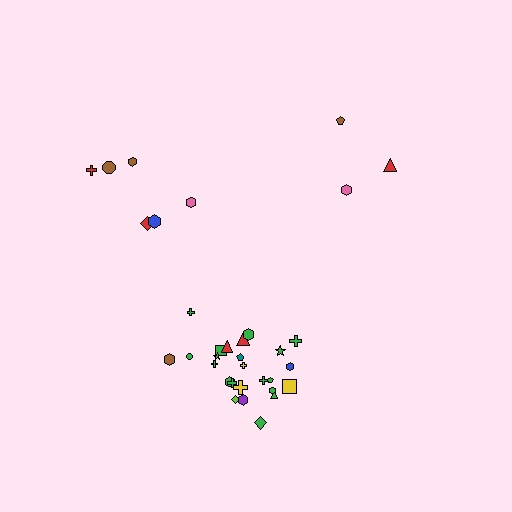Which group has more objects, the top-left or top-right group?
The top-left group.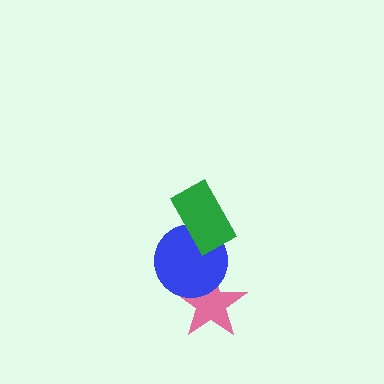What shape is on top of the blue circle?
The green rectangle is on top of the blue circle.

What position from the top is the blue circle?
The blue circle is 2nd from the top.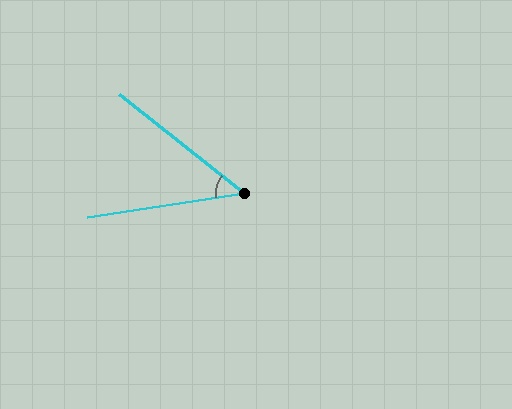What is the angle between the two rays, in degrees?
Approximately 47 degrees.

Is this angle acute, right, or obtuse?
It is acute.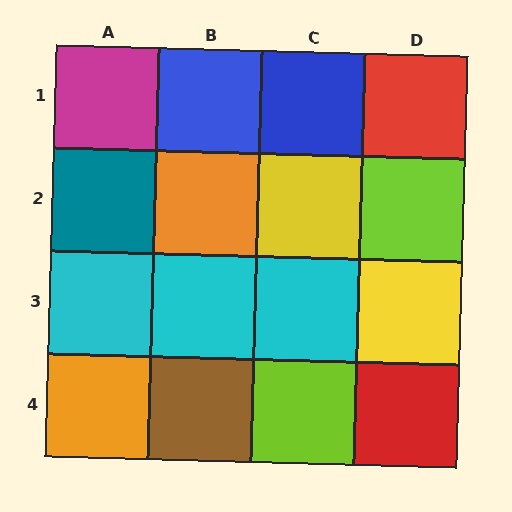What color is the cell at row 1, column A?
Magenta.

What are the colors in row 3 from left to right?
Cyan, cyan, cyan, yellow.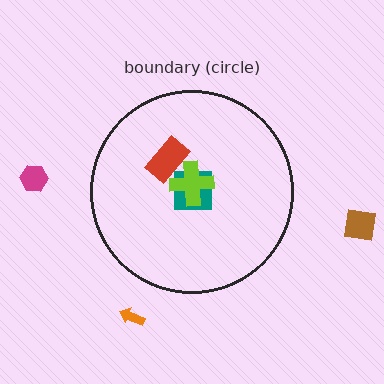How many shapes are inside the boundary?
3 inside, 3 outside.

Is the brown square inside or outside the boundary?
Outside.